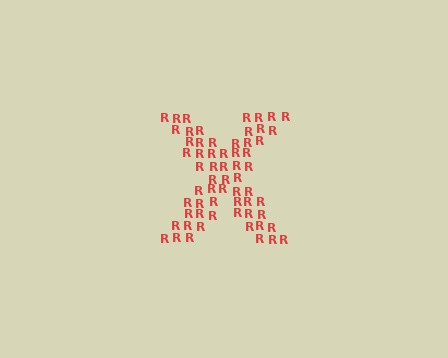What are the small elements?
The small elements are letter R's.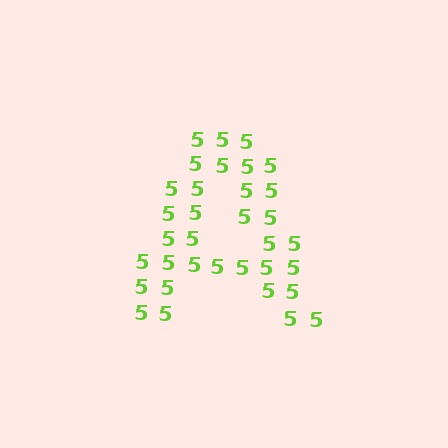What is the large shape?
The large shape is the letter A.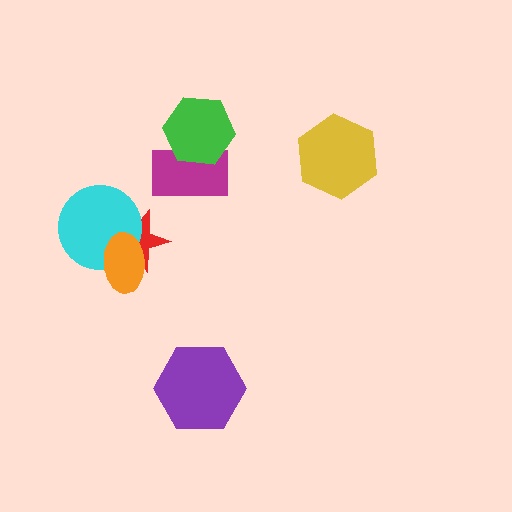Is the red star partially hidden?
Yes, it is partially covered by another shape.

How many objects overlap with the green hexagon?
1 object overlaps with the green hexagon.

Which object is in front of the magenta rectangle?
The green hexagon is in front of the magenta rectangle.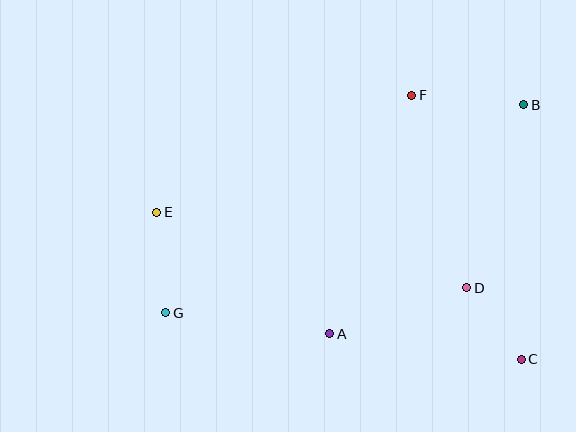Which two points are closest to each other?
Points C and D are closest to each other.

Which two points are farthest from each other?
Points B and G are farthest from each other.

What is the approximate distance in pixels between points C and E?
The distance between C and E is approximately 393 pixels.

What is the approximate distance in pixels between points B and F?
The distance between B and F is approximately 112 pixels.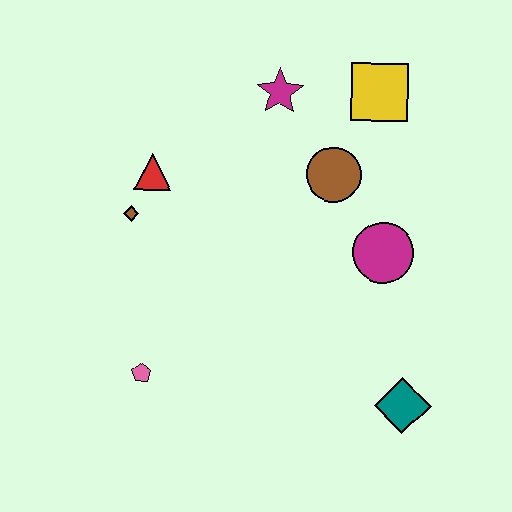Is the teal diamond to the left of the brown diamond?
No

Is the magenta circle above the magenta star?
No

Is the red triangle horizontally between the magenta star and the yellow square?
No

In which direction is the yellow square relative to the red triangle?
The yellow square is to the right of the red triangle.